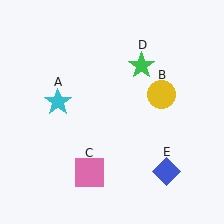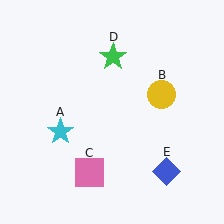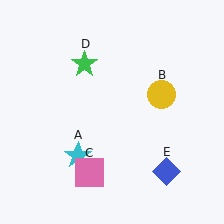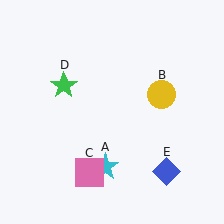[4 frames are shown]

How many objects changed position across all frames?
2 objects changed position: cyan star (object A), green star (object D).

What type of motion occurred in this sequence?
The cyan star (object A), green star (object D) rotated counterclockwise around the center of the scene.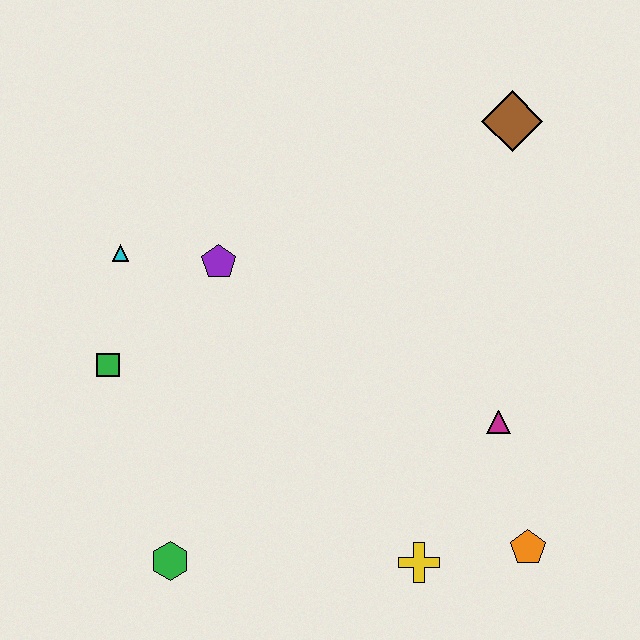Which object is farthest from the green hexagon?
The brown diamond is farthest from the green hexagon.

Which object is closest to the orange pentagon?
The yellow cross is closest to the orange pentagon.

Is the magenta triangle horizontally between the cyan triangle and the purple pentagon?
No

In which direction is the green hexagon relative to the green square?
The green hexagon is below the green square.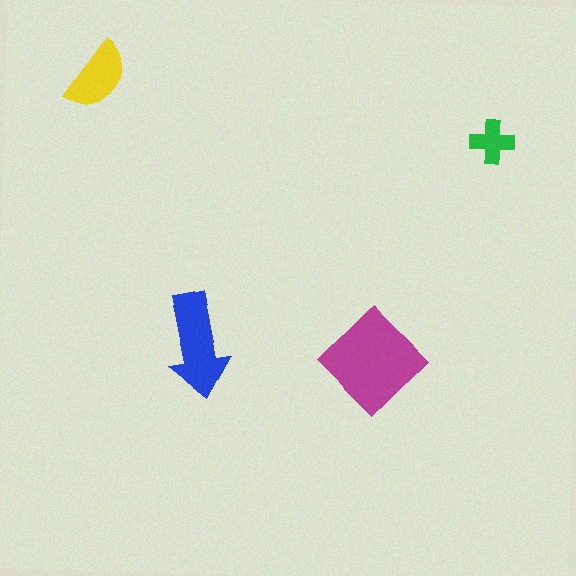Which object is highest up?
The yellow semicircle is topmost.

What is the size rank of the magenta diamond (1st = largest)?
1st.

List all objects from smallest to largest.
The green cross, the yellow semicircle, the blue arrow, the magenta diamond.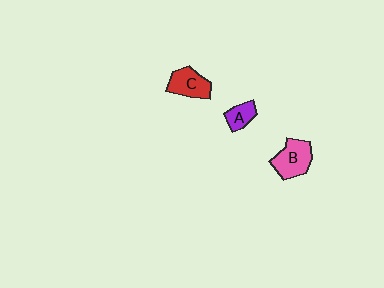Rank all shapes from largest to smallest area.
From largest to smallest: B (pink), C (red), A (purple).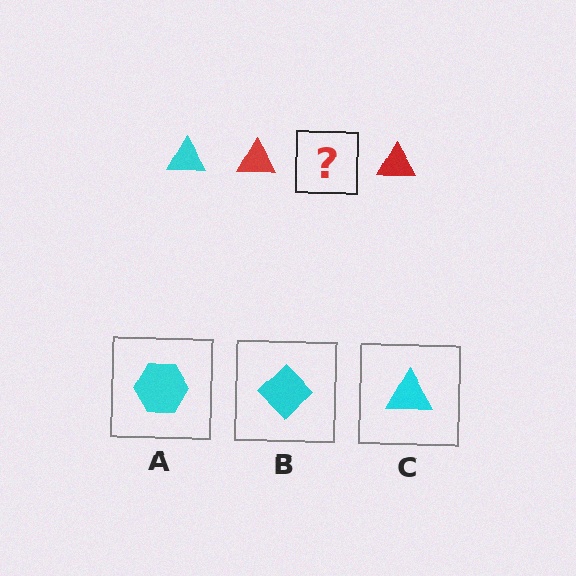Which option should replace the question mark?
Option C.